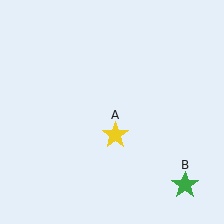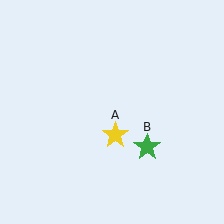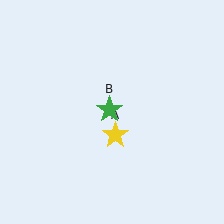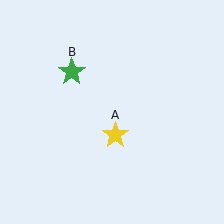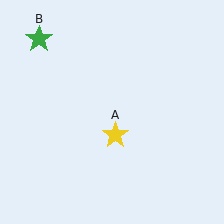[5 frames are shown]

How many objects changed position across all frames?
1 object changed position: green star (object B).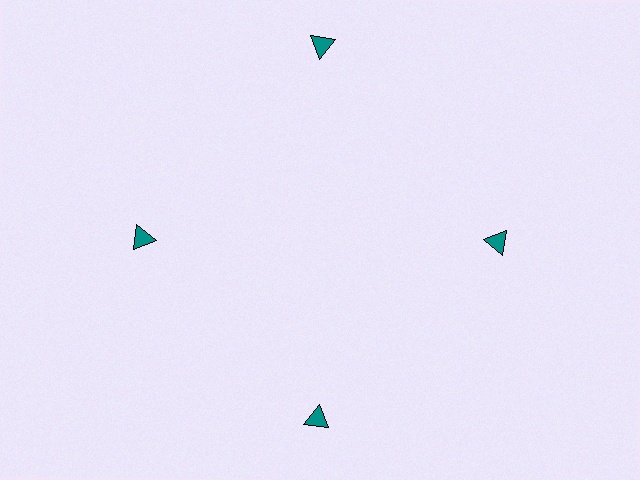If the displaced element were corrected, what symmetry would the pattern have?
It would have 4-fold rotational symmetry — the pattern would map onto itself every 90 degrees.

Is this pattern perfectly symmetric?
No. The 4 teal triangles are arranged in a ring, but one element near the 12 o'clock position is pushed outward from the center, breaking the 4-fold rotational symmetry.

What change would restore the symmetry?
The symmetry would be restored by moving it inward, back onto the ring so that all 4 triangles sit at equal angles and equal distance from the center.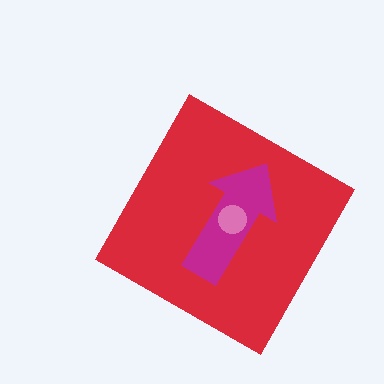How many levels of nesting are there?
3.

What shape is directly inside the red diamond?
The magenta arrow.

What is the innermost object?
The pink circle.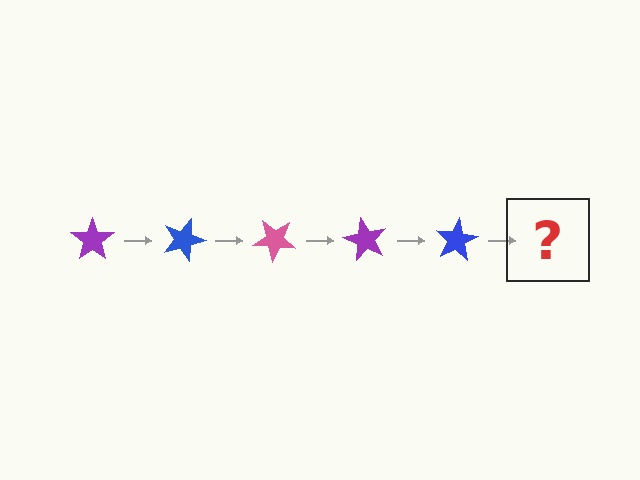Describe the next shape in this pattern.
It should be a pink star, rotated 100 degrees from the start.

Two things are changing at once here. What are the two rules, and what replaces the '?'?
The two rules are that it rotates 20 degrees each step and the color cycles through purple, blue, and pink. The '?' should be a pink star, rotated 100 degrees from the start.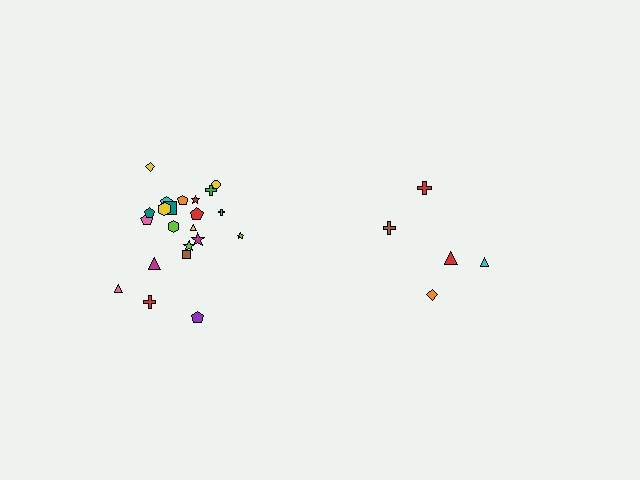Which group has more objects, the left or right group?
The left group.